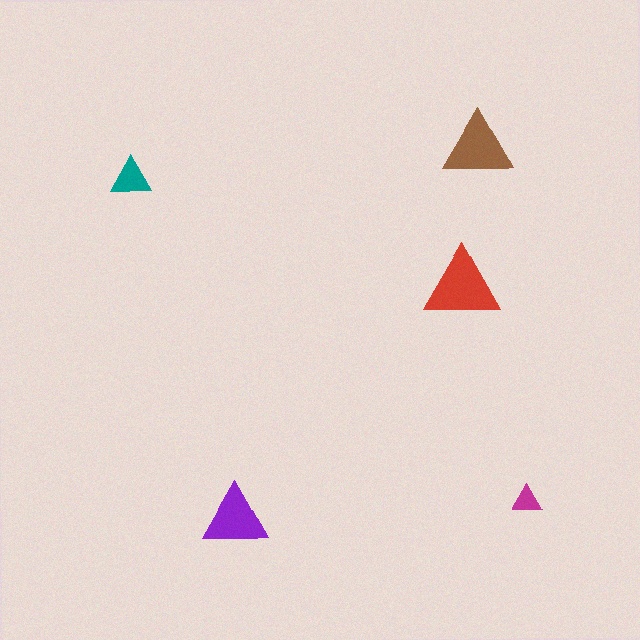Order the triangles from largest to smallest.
the red one, the brown one, the purple one, the teal one, the magenta one.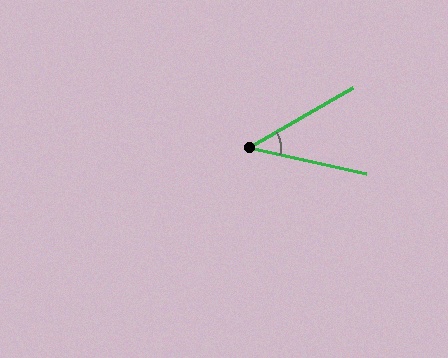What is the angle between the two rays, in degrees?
Approximately 43 degrees.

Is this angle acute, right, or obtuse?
It is acute.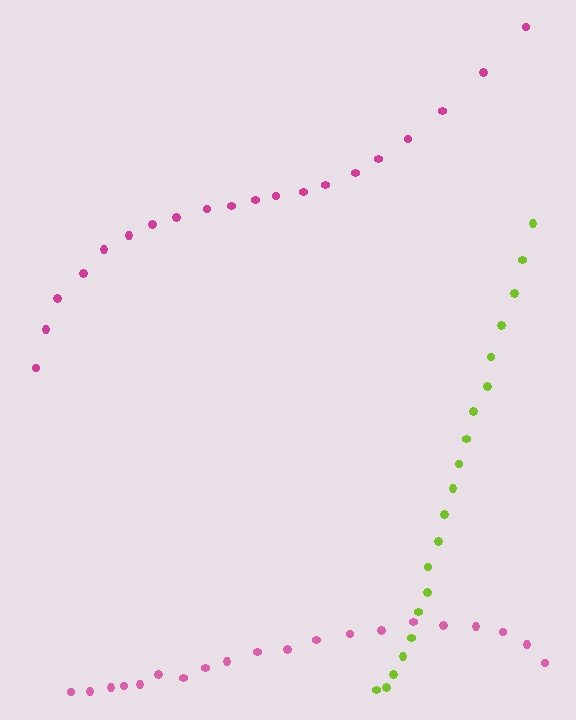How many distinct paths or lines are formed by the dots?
There are 3 distinct paths.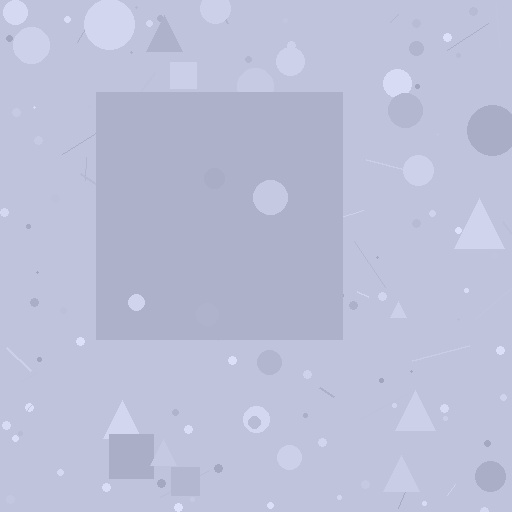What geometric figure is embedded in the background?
A square is embedded in the background.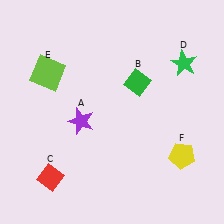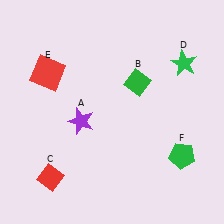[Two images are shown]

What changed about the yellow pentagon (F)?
In Image 1, F is yellow. In Image 2, it changed to green.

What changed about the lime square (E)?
In Image 1, E is lime. In Image 2, it changed to red.